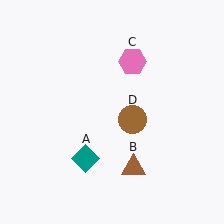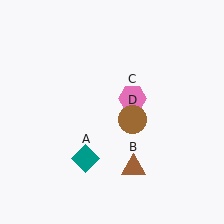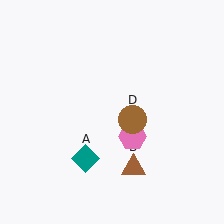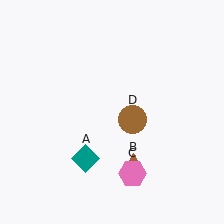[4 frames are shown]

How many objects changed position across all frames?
1 object changed position: pink hexagon (object C).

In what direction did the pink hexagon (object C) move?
The pink hexagon (object C) moved down.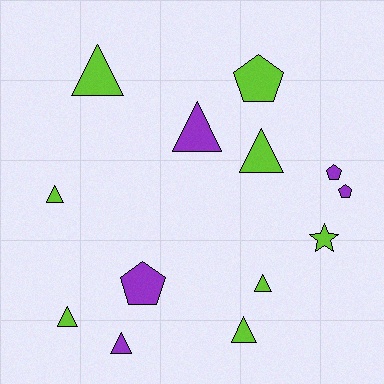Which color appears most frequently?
Lime, with 8 objects.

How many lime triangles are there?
There are 6 lime triangles.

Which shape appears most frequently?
Triangle, with 8 objects.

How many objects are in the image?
There are 13 objects.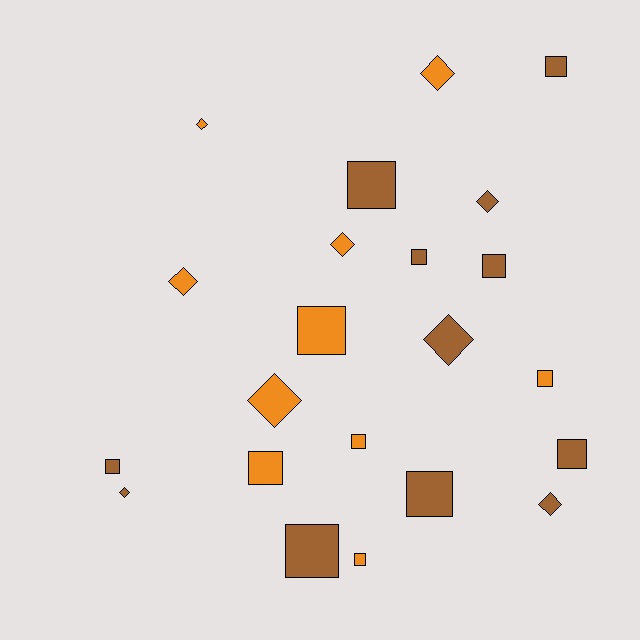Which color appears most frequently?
Brown, with 12 objects.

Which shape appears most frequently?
Square, with 13 objects.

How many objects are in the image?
There are 22 objects.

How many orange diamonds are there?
There are 5 orange diamonds.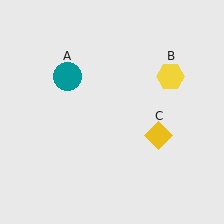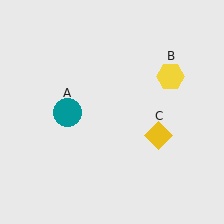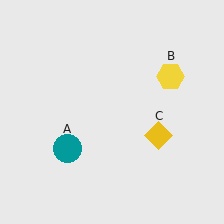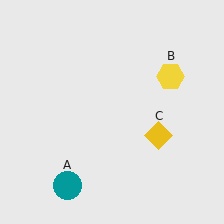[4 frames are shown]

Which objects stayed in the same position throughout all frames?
Yellow hexagon (object B) and yellow diamond (object C) remained stationary.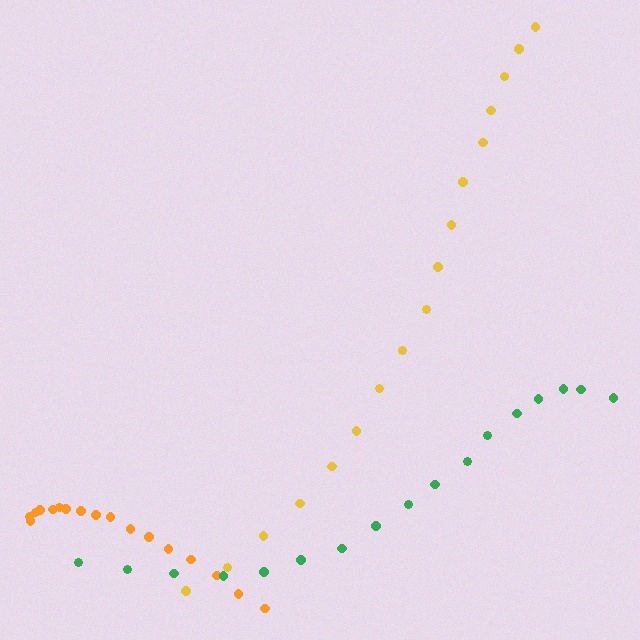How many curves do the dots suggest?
There are 3 distinct paths.